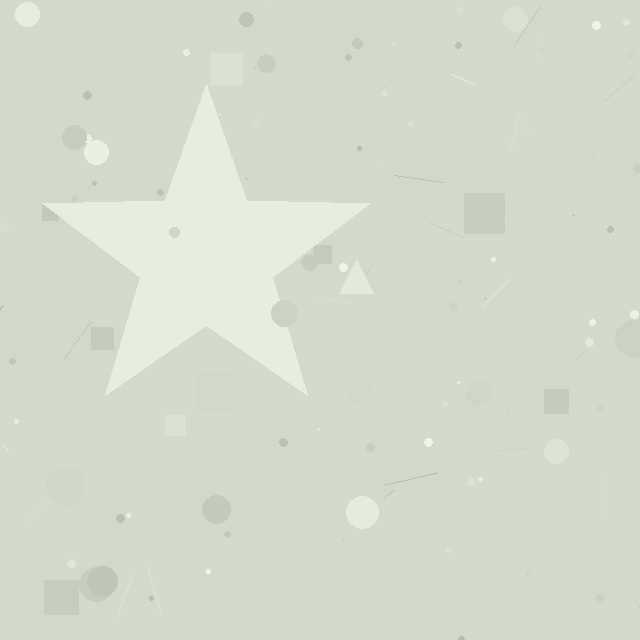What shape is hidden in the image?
A star is hidden in the image.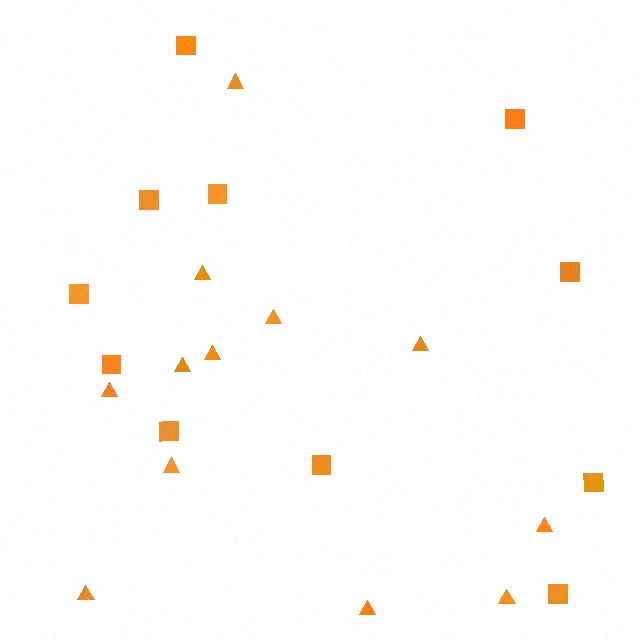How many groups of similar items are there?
There are 2 groups: one group of squares (11) and one group of triangles (12).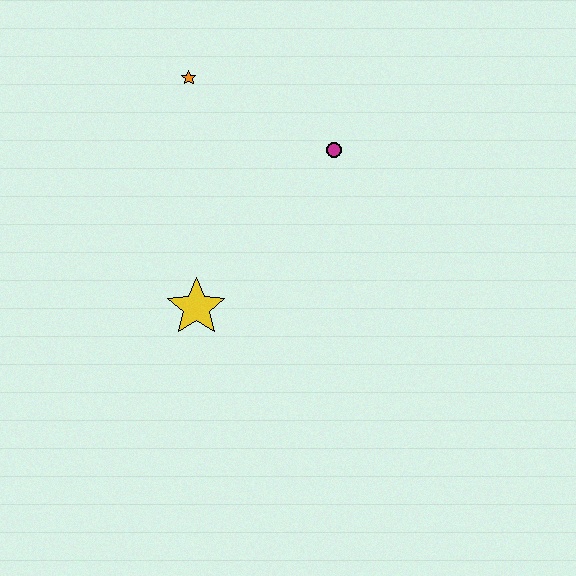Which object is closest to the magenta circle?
The orange star is closest to the magenta circle.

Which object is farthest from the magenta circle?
The yellow star is farthest from the magenta circle.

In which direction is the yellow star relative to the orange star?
The yellow star is below the orange star.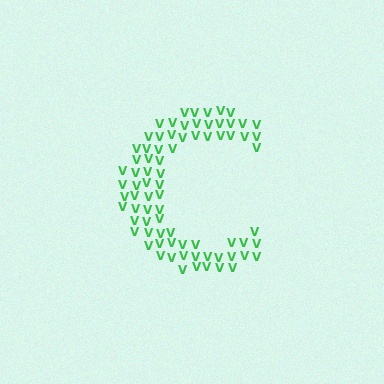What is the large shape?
The large shape is the letter C.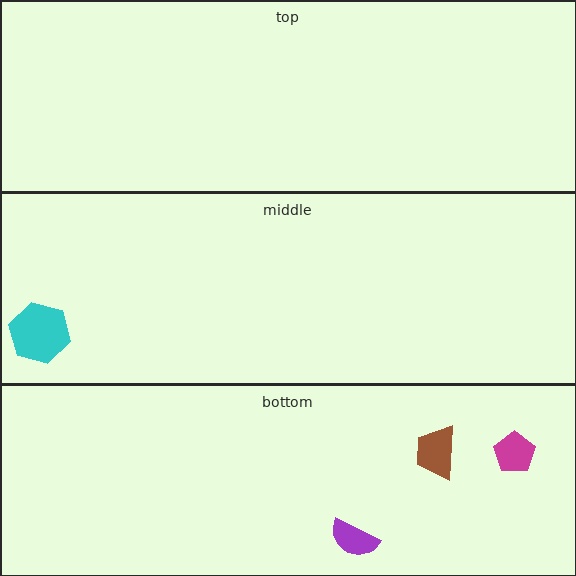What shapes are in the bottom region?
The purple semicircle, the brown trapezoid, the magenta pentagon.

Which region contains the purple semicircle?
The bottom region.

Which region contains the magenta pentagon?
The bottom region.